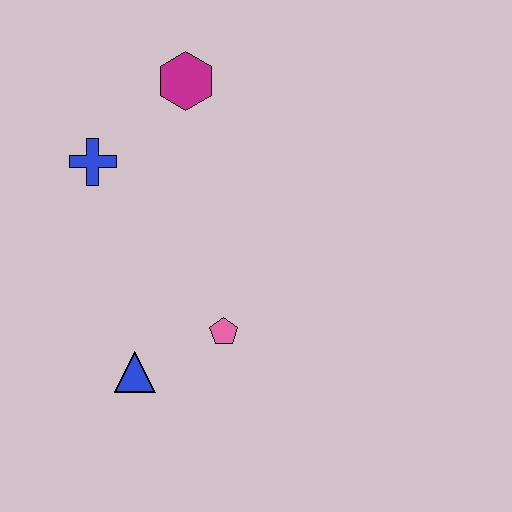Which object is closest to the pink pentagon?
The blue triangle is closest to the pink pentagon.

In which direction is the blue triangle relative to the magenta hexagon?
The blue triangle is below the magenta hexagon.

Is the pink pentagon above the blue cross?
No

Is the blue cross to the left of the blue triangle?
Yes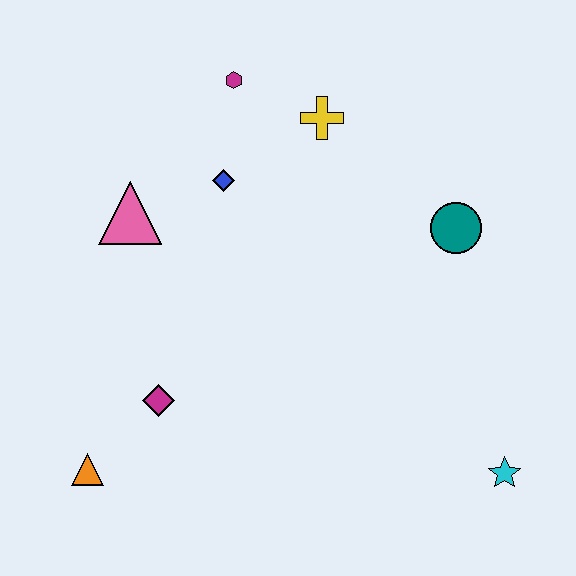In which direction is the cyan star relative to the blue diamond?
The cyan star is below the blue diamond.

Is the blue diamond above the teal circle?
Yes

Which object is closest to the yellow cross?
The magenta hexagon is closest to the yellow cross.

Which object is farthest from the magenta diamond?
The cyan star is farthest from the magenta diamond.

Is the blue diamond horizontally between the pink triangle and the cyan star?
Yes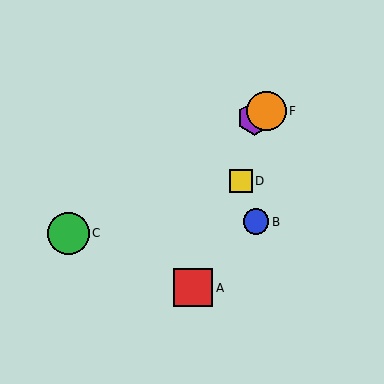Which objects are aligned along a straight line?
Objects C, E, F are aligned along a straight line.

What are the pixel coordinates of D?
Object D is at (241, 181).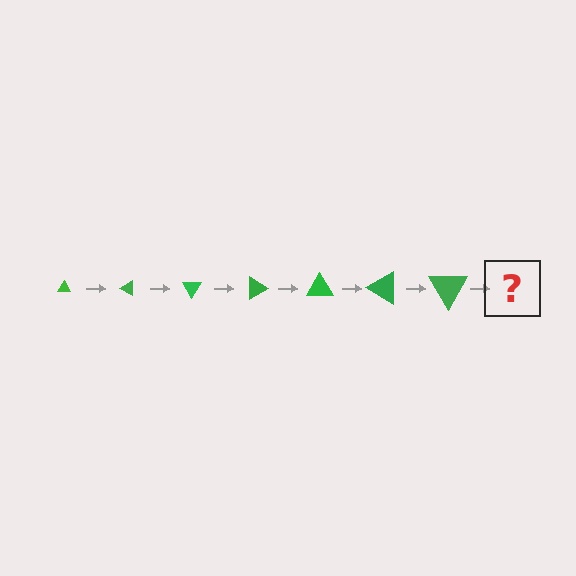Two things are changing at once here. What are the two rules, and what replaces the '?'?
The two rules are that the triangle grows larger each step and it rotates 30 degrees each step. The '?' should be a triangle, larger than the previous one and rotated 210 degrees from the start.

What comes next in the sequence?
The next element should be a triangle, larger than the previous one and rotated 210 degrees from the start.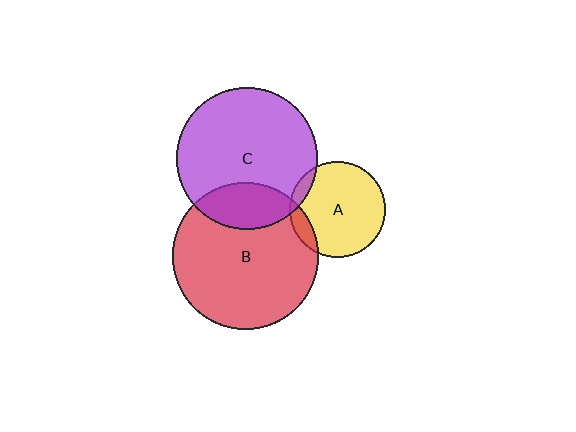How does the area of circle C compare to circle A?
Approximately 2.2 times.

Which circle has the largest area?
Circle B (red).